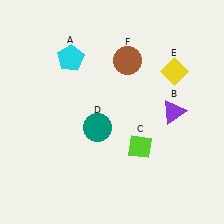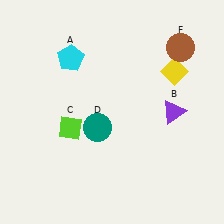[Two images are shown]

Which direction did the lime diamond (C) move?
The lime diamond (C) moved left.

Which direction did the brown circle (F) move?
The brown circle (F) moved right.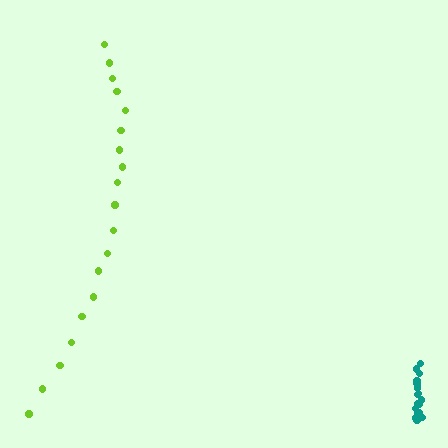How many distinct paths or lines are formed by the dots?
There are 2 distinct paths.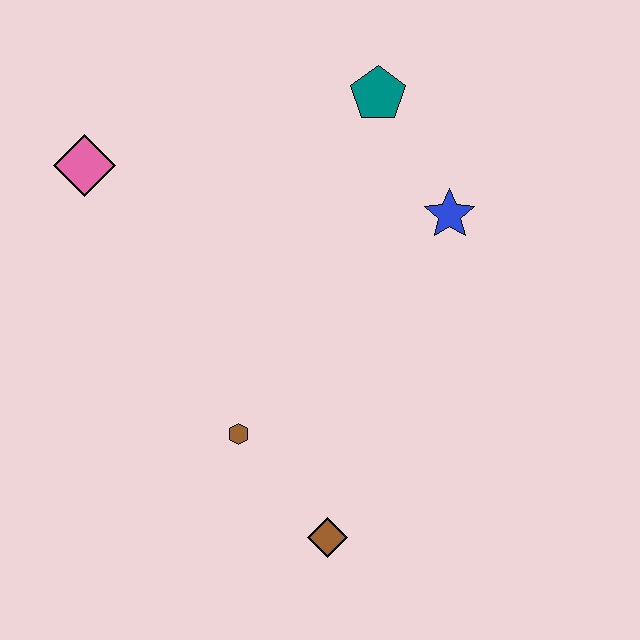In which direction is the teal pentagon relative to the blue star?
The teal pentagon is above the blue star.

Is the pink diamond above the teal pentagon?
No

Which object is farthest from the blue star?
The pink diamond is farthest from the blue star.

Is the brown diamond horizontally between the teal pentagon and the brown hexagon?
Yes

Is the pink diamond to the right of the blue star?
No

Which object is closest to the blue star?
The teal pentagon is closest to the blue star.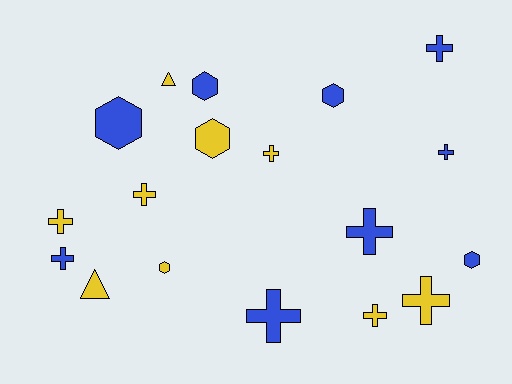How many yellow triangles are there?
There are 2 yellow triangles.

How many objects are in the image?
There are 18 objects.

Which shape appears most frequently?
Cross, with 10 objects.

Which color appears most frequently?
Yellow, with 9 objects.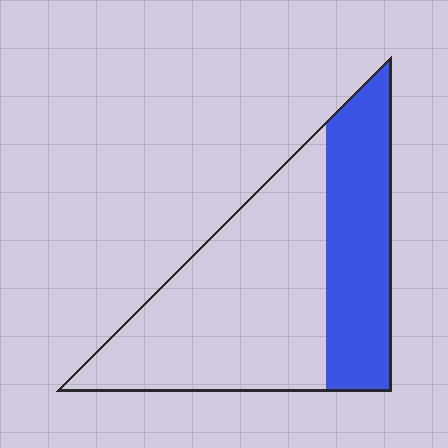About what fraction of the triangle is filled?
About one third (1/3).